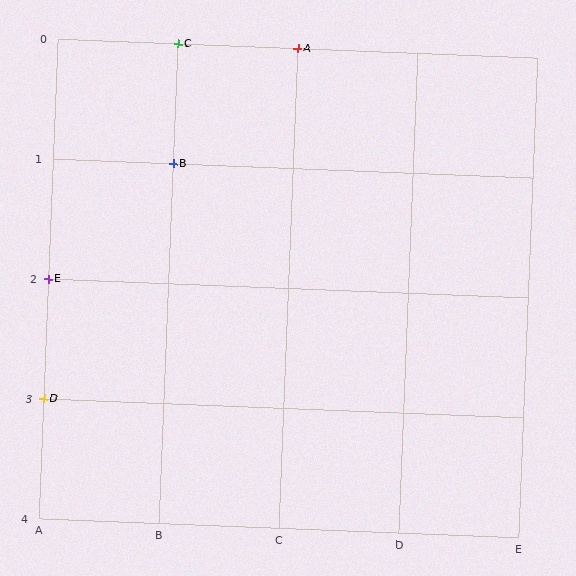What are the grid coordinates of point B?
Point B is at grid coordinates (B, 1).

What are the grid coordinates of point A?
Point A is at grid coordinates (C, 0).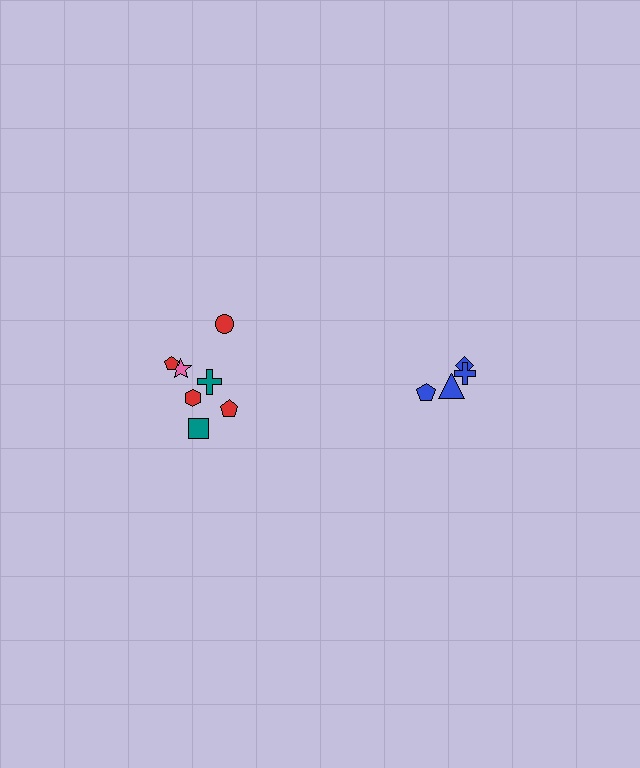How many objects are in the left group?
There are 7 objects.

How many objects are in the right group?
There are 4 objects.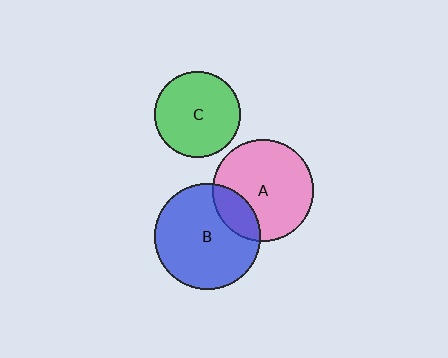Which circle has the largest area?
Circle B (blue).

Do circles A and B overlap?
Yes.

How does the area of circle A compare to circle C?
Approximately 1.4 times.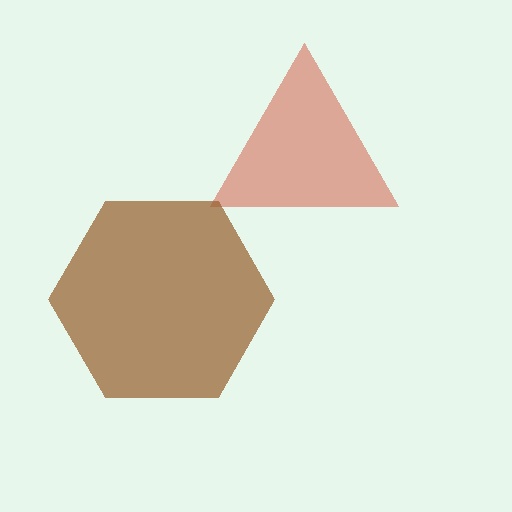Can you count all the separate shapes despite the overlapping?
Yes, there are 2 separate shapes.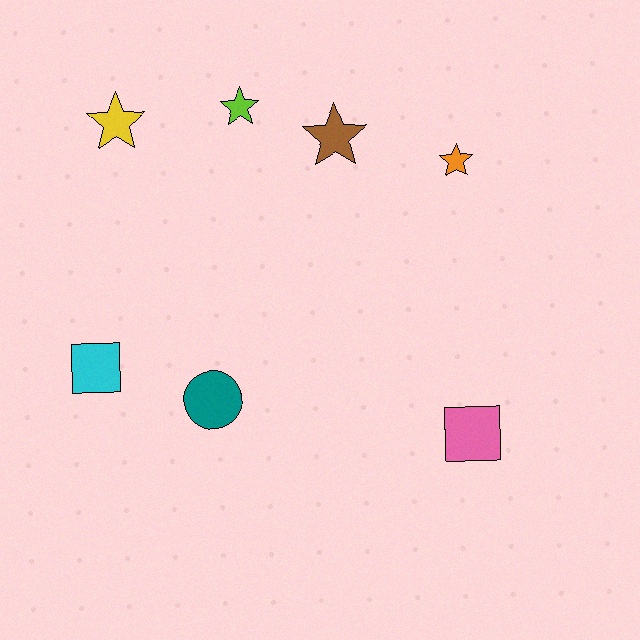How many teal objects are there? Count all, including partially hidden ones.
There is 1 teal object.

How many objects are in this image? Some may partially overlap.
There are 7 objects.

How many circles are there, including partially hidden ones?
There is 1 circle.